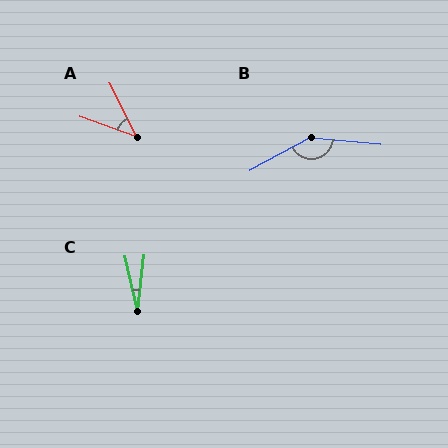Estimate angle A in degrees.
Approximately 44 degrees.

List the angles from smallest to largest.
C (18°), A (44°), B (146°).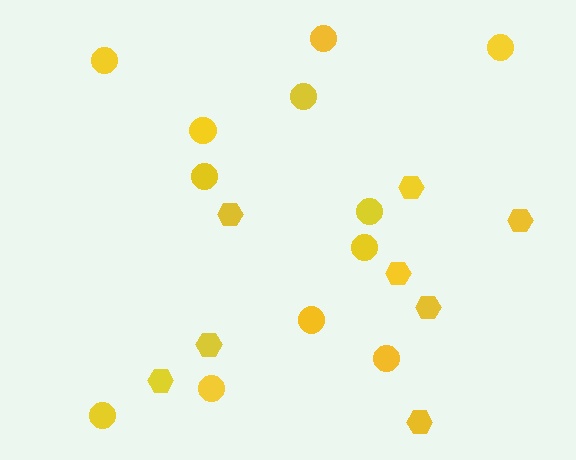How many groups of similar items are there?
There are 2 groups: one group of circles (12) and one group of hexagons (8).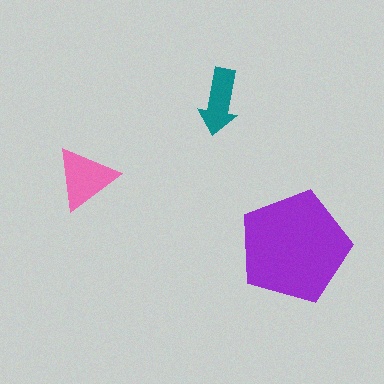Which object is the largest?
The purple pentagon.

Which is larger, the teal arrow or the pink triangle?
The pink triangle.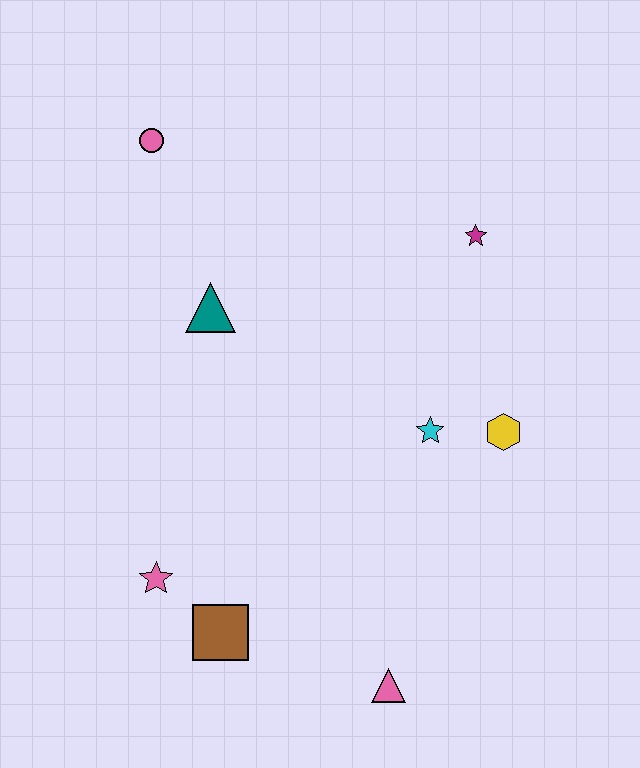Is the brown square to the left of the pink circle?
No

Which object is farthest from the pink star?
The magenta star is farthest from the pink star.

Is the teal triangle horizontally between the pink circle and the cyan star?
Yes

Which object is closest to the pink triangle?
The brown square is closest to the pink triangle.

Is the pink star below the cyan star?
Yes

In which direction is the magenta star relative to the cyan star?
The magenta star is above the cyan star.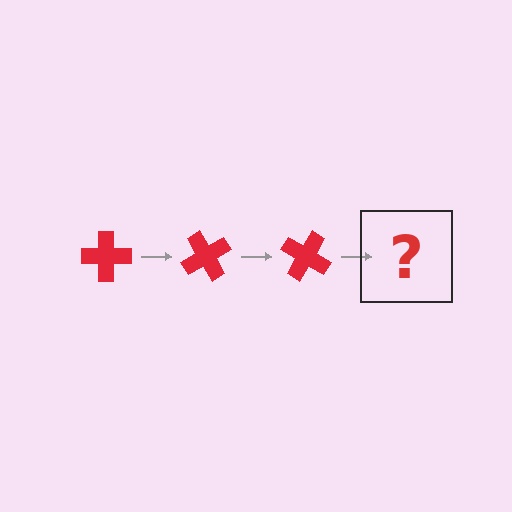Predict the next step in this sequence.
The next step is a red cross rotated 180 degrees.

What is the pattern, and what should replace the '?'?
The pattern is that the cross rotates 60 degrees each step. The '?' should be a red cross rotated 180 degrees.